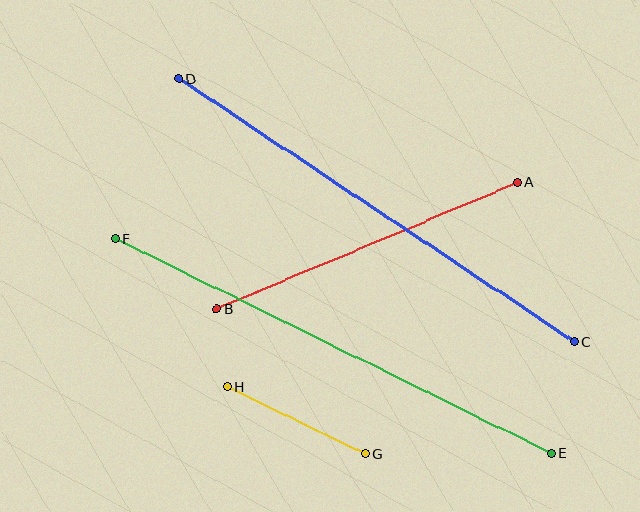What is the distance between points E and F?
The distance is approximately 486 pixels.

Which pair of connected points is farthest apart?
Points E and F are farthest apart.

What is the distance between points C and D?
The distance is approximately 475 pixels.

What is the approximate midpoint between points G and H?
The midpoint is at approximately (296, 421) pixels.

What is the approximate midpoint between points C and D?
The midpoint is at approximately (377, 210) pixels.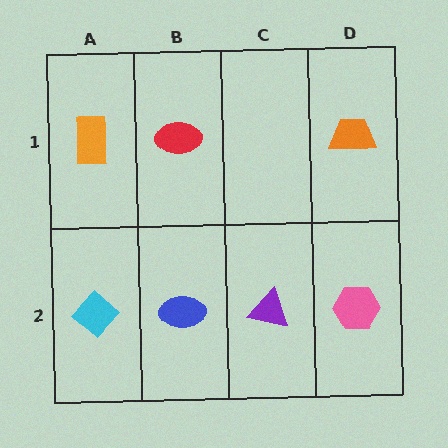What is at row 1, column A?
An orange rectangle.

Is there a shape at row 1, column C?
No, that cell is empty.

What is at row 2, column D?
A pink hexagon.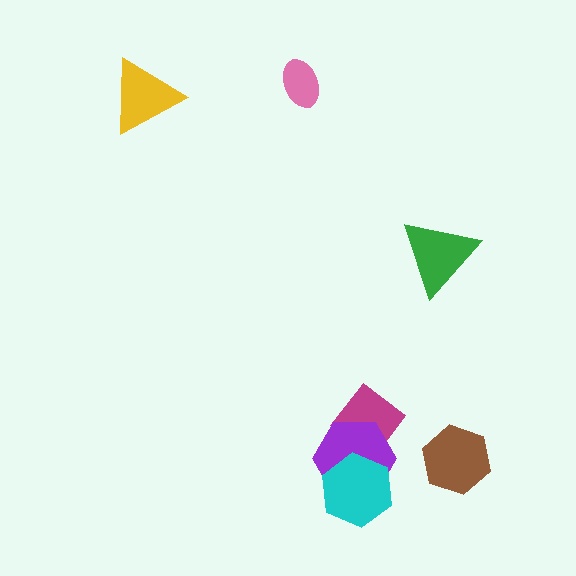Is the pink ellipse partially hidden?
No, no other shape covers it.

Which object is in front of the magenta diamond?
The purple hexagon is in front of the magenta diamond.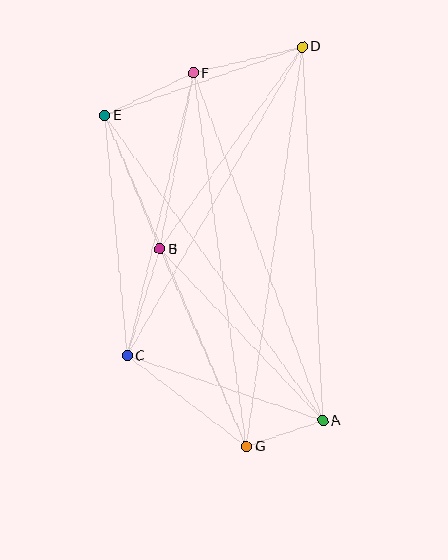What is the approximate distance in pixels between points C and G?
The distance between C and G is approximately 150 pixels.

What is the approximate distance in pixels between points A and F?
The distance between A and F is approximately 371 pixels.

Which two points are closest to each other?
Points A and G are closest to each other.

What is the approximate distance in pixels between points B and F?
The distance between B and F is approximately 179 pixels.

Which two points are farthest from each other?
Points D and G are farthest from each other.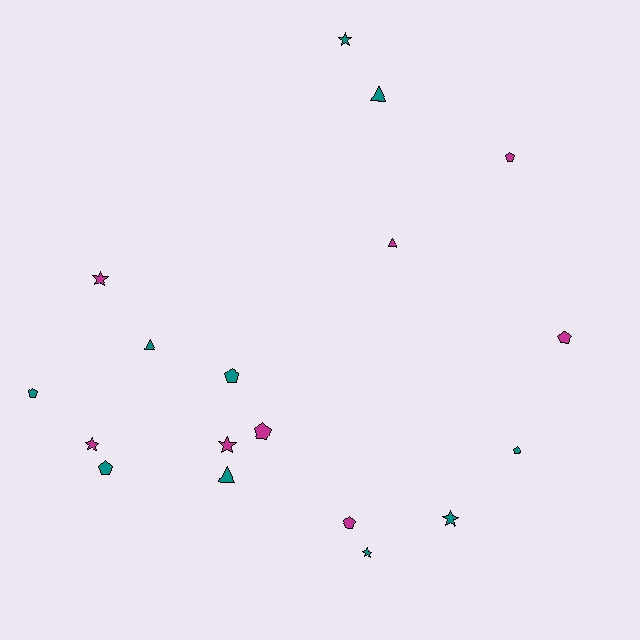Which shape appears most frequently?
Pentagon, with 8 objects.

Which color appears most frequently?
Teal, with 10 objects.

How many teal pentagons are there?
There are 4 teal pentagons.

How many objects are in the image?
There are 18 objects.